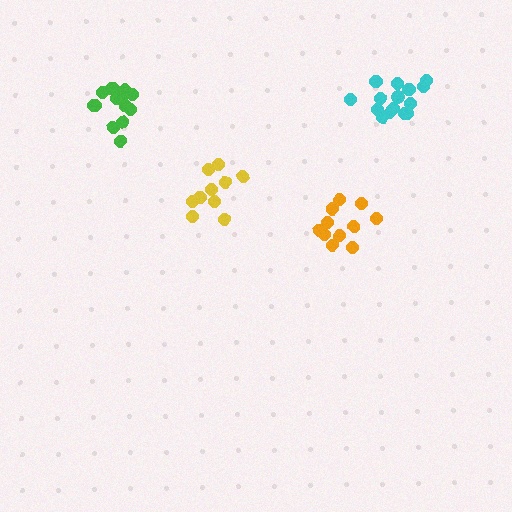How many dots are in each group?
Group 1: 11 dots, Group 2: 15 dots, Group 3: 10 dots, Group 4: 14 dots (50 total).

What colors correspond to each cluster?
The clusters are colored: orange, cyan, yellow, green.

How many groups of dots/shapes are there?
There are 4 groups.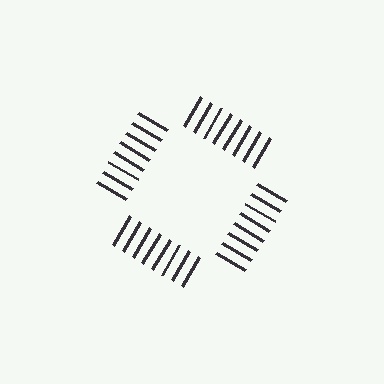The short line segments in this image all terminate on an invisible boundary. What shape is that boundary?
An illusory square — the line segments terminate on its edges but no continuous stroke is drawn.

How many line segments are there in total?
32 — 8 along each of the 4 edges.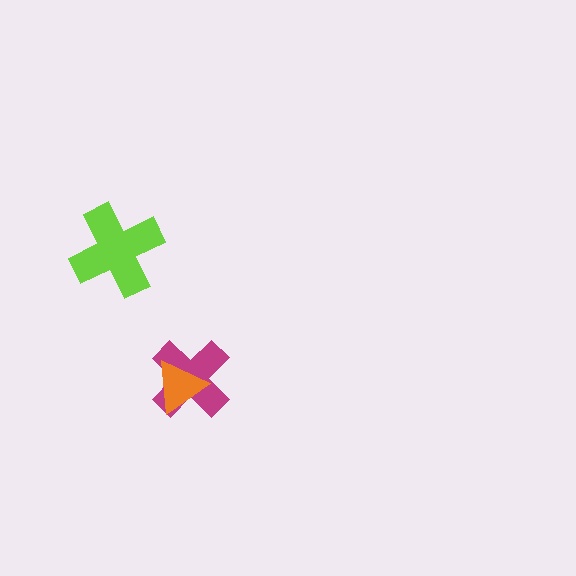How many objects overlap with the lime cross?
0 objects overlap with the lime cross.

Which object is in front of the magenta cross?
The orange triangle is in front of the magenta cross.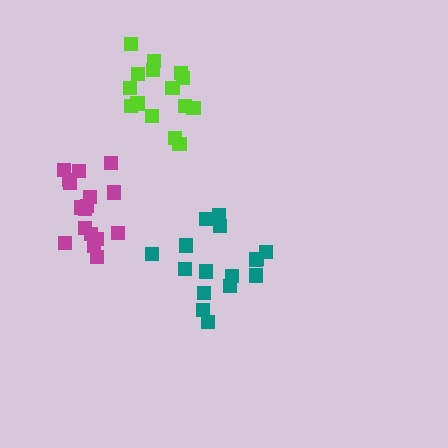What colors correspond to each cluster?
The clusters are colored: magenta, lime, teal.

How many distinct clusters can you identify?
There are 3 distinct clusters.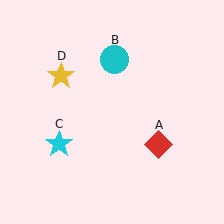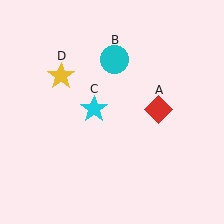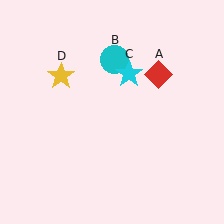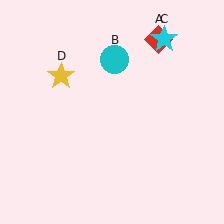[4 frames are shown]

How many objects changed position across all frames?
2 objects changed position: red diamond (object A), cyan star (object C).